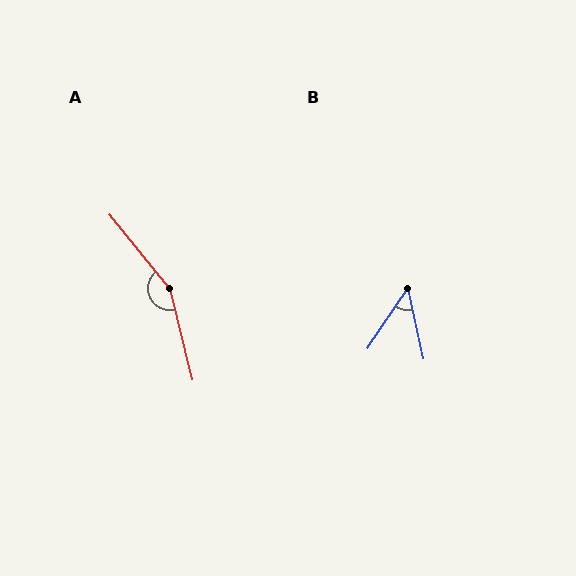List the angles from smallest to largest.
B (46°), A (155°).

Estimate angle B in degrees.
Approximately 46 degrees.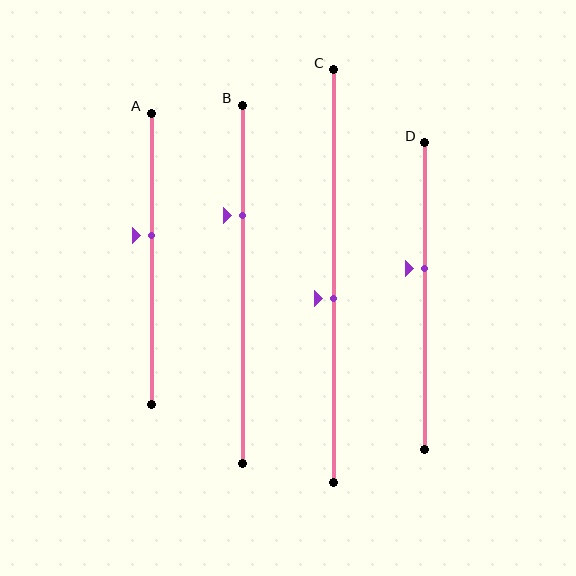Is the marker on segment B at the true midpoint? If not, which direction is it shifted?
No, the marker on segment B is shifted upward by about 19% of the segment length.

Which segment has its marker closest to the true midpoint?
Segment C has its marker closest to the true midpoint.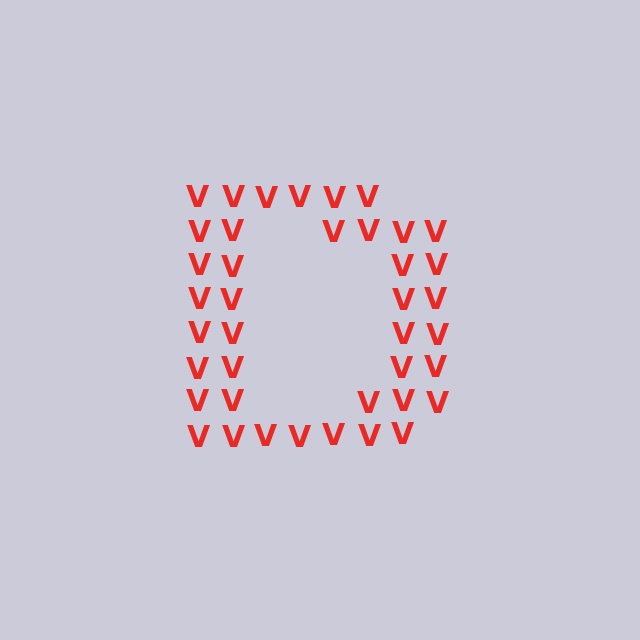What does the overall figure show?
The overall figure shows the letter D.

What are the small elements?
The small elements are letter V's.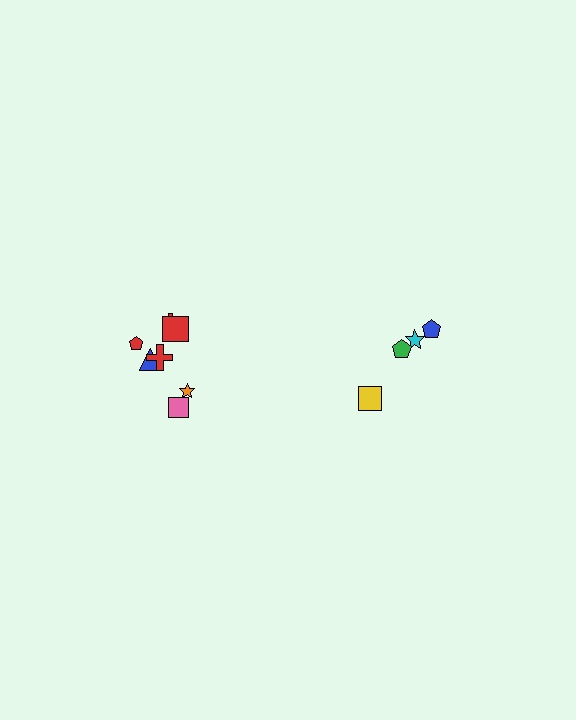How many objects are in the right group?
There are 4 objects.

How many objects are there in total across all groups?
There are 11 objects.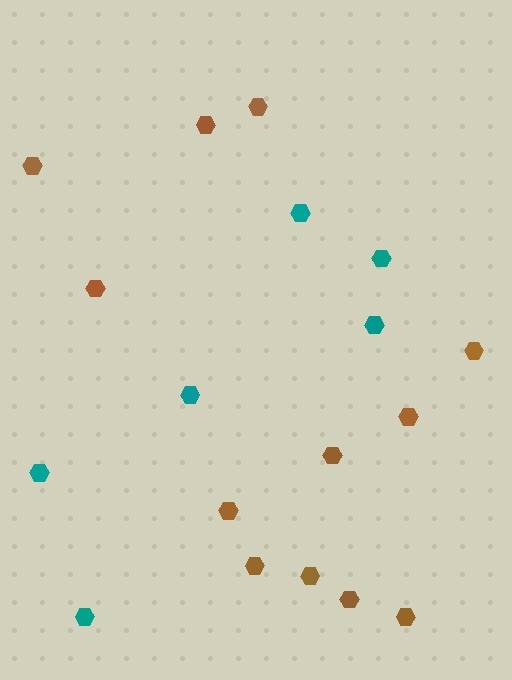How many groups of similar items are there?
There are 2 groups: one group of brown hexagons (12) and one group of teal hexagons (6).